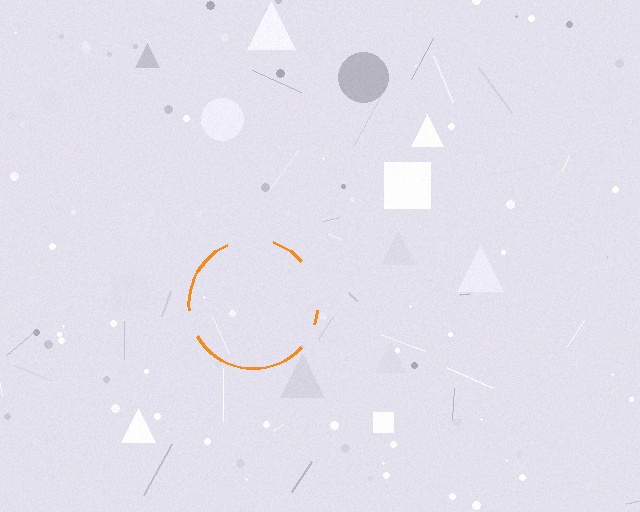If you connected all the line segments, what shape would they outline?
They would outline a circle.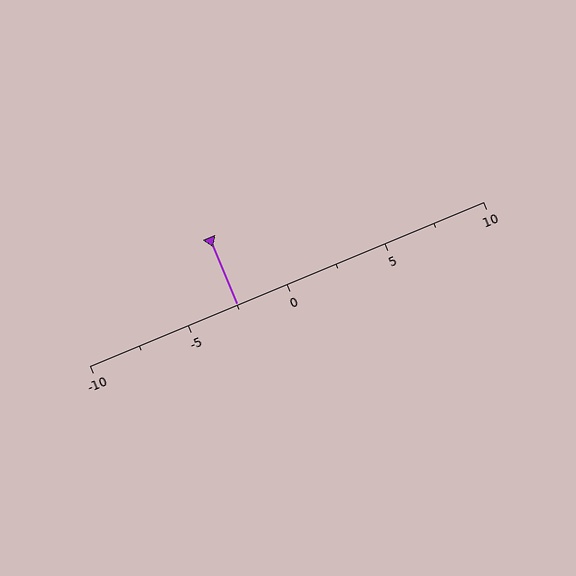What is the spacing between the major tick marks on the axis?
The major ticks are spaced 5 apart.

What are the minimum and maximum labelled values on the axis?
The axis runs from -10 to 10.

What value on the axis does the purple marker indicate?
The marker indicates approximately -2.5.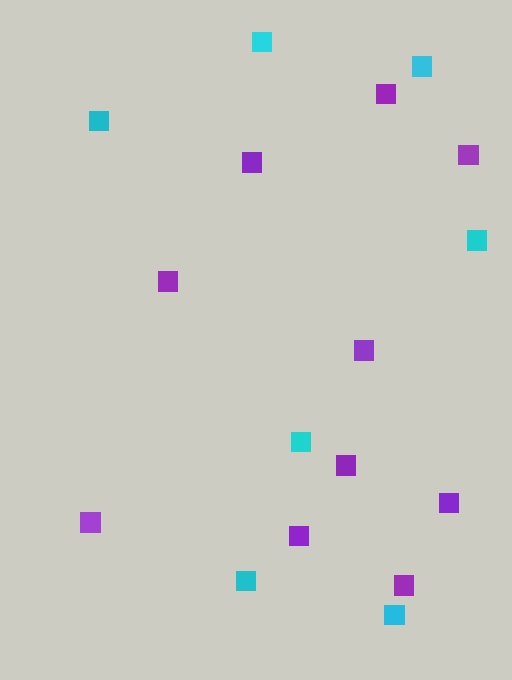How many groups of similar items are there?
There are 2 groups: one group of cyan squares (7) and one group of purple squares (10).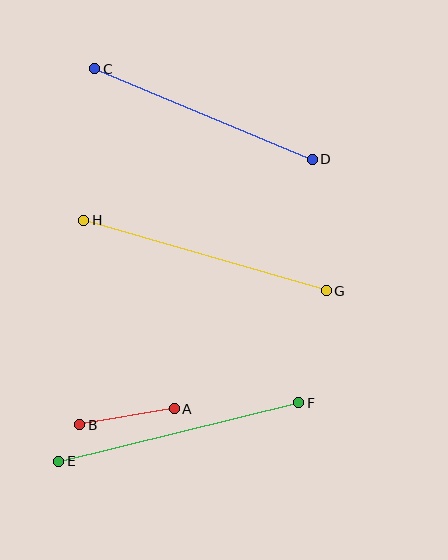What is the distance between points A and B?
The distance is approximately 96 pixels.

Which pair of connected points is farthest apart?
Points G and H are farthest apart.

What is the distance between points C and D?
The distance is approximately 236 pixels.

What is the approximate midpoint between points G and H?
The midpoint is at approximately (205, 255) pixels.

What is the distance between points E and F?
The distance is approximately 247 pixels.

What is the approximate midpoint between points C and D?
The midpoint is at approximately (204, 114) pixels.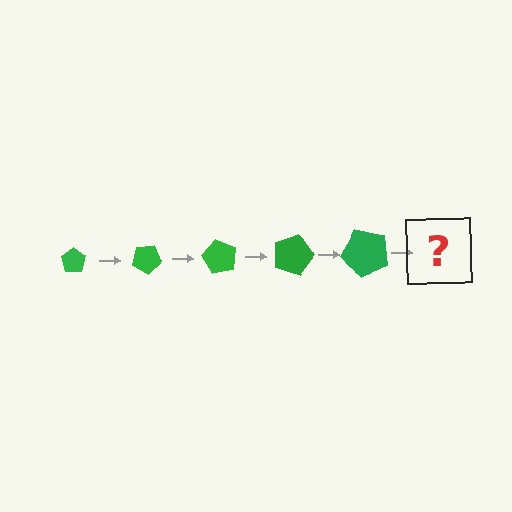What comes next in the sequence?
The next element should be a pentagon, larger than the previous one and rotated 150 degrees from the start.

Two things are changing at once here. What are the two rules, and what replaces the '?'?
The two rules are that the pentagon grows larger each step and it rotates 30 degrees each step. The '?' should be a pentagon, larger than the previous one and rotated 150 degrees from the start.